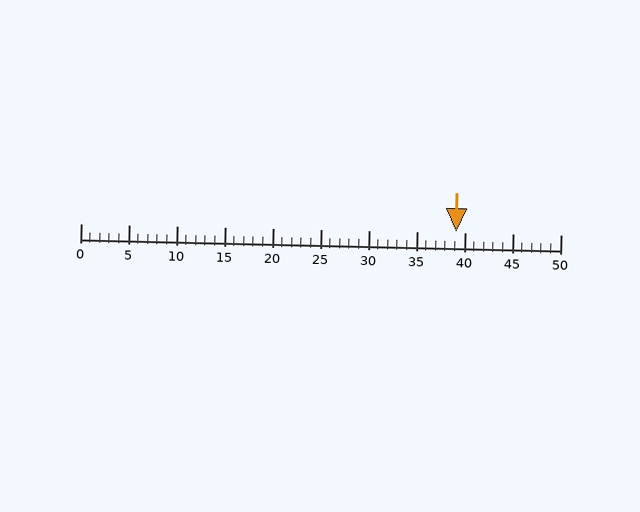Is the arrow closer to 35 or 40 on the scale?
The arrow is closer to 40.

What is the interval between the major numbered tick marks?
The major tick marks are spaced 5 units apart.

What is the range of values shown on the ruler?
The ruler shows values from 0 to 50.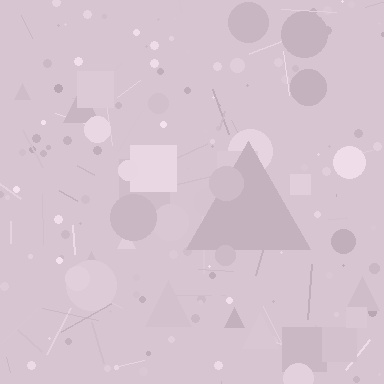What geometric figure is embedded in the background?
A triangle is embedded in the background.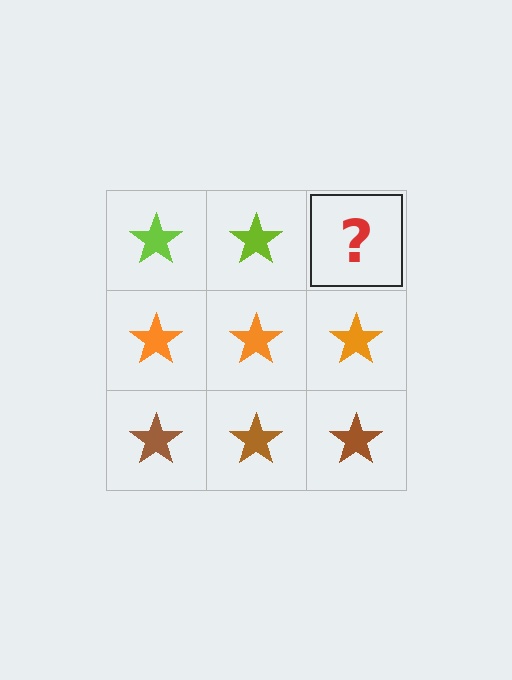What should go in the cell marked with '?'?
The missing cell should contain a lime star.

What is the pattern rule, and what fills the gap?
The rule is that each row has a consistent color. The gap should be filled with a lime star.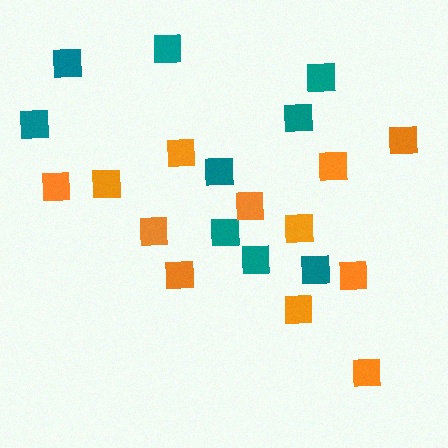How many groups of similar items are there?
There are 2 groups: one group of teal squares (9) and one group of orange squares (12).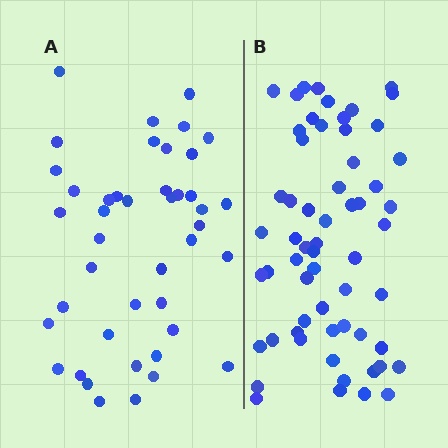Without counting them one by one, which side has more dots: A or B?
Region B (the right region) has more dots.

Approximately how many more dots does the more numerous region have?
Region B has approximately 15 more dots than region A.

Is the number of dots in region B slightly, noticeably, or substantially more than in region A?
Region B has noticeably more, but not dramatically so. The ratio is roughly 1.4 to 1.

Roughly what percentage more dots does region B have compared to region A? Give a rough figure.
About 40% more.